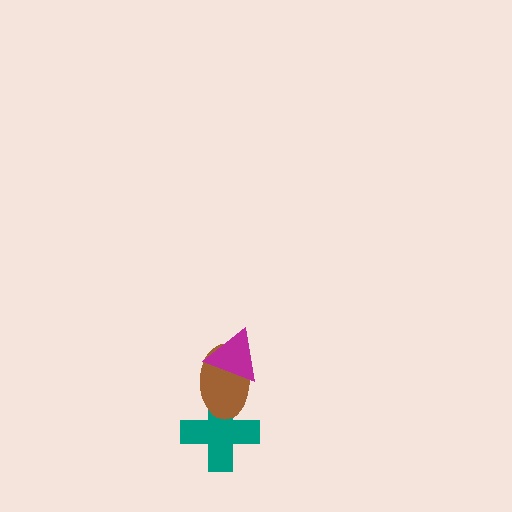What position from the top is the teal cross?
The teal cross is 3rd from the top.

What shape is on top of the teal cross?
The brown ellipse is on top of the teal cross.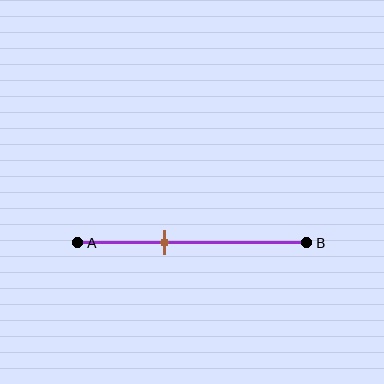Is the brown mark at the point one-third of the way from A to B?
No, the mark is at about 40% from A, not at the 33% one-third point.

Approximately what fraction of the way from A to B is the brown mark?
The brown mark is approximately 40% of the way from A to B.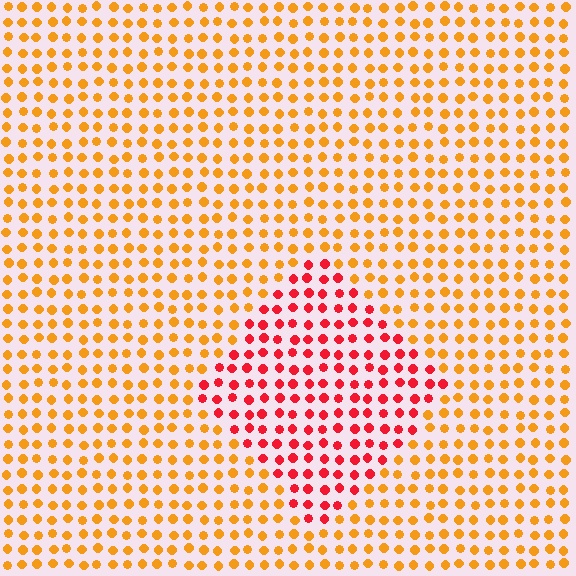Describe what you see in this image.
The image is filled with small orange elements in a uniform arrangement. A diamond-shaped region is visible where the elements are tinted to a slightly different hue, forming a subtle color boundary.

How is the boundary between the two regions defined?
The boundary is defined purely by a slight shift in hue (about 43 degrees). Spacing, size, and orientation are identical on both sides.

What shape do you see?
I see a diamond.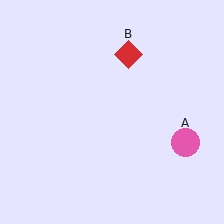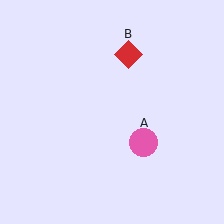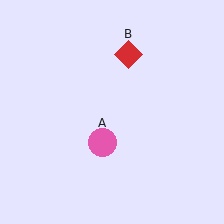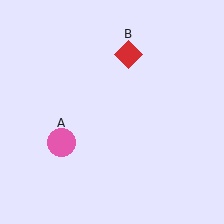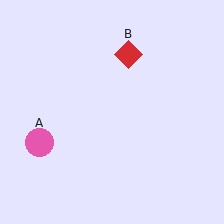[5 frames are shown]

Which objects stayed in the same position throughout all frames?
Red diamond (object B) remained stationary.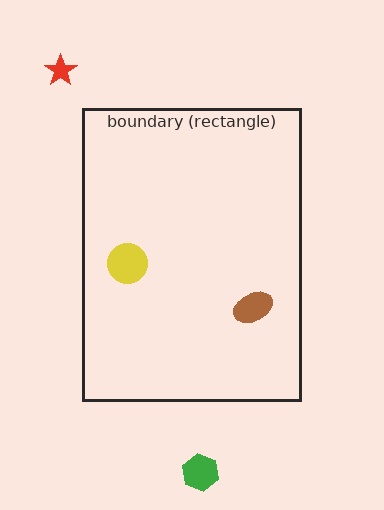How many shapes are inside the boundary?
2 inside, 2 outside.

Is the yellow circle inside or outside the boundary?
Inside.